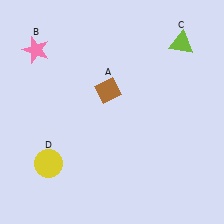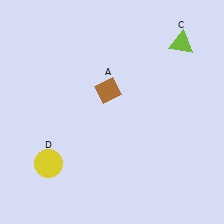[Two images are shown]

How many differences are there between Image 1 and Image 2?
There is 1 difference between the two images.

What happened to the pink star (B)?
The pink star (B) was removed in Image 2. It was in the top-left area of Image 1.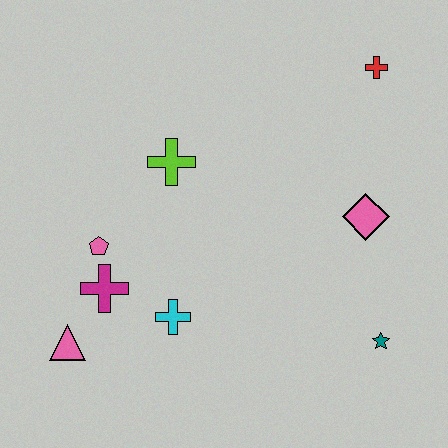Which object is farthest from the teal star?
The pink triangle is farthest from the teal star.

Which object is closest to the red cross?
The pink diamond is closest to the red cross.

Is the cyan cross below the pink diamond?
Yes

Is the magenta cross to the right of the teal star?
No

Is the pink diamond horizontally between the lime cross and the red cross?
Yes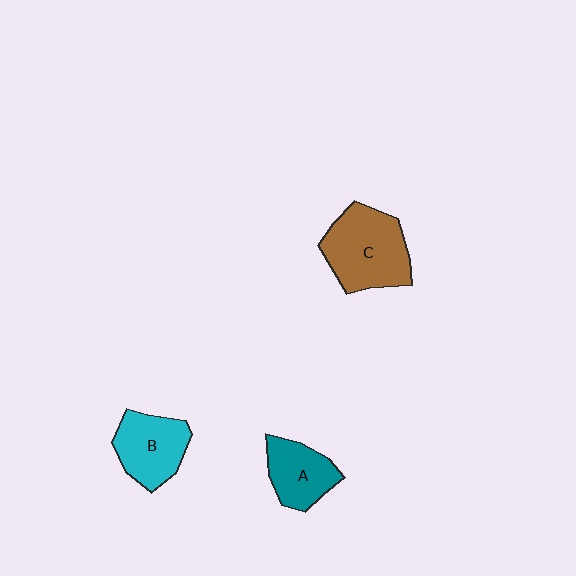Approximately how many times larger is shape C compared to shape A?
Approximately 1.6 times.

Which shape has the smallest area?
Shape A (teal).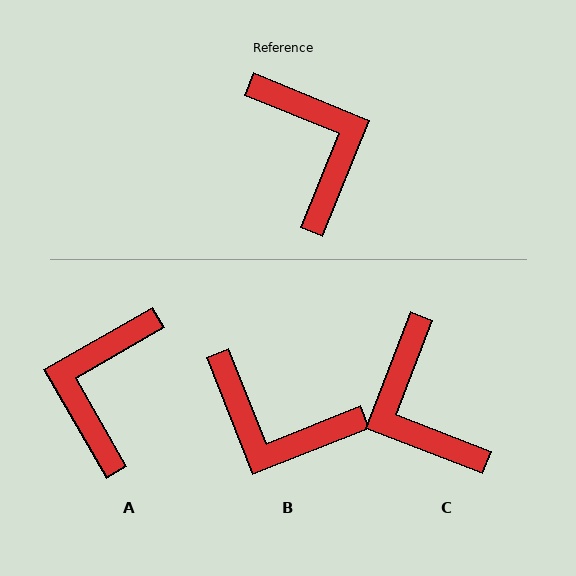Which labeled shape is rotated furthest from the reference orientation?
C, about 179 degrees away.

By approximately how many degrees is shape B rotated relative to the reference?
Approximately 136 degrees clockwise.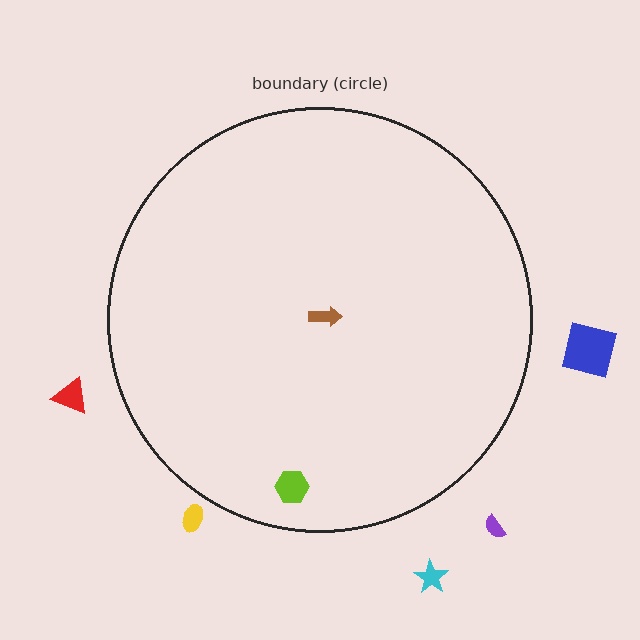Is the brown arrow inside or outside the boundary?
Inside.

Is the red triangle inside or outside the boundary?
Outside.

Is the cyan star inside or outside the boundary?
Outside.